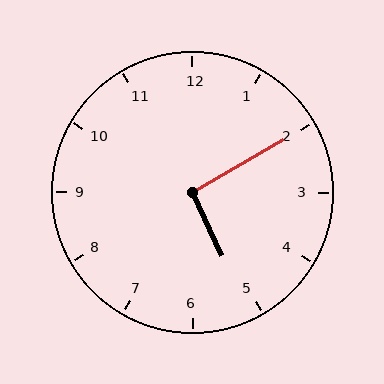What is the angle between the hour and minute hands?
Approximately 95 degrees.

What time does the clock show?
5:10.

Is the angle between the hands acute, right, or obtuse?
It is right.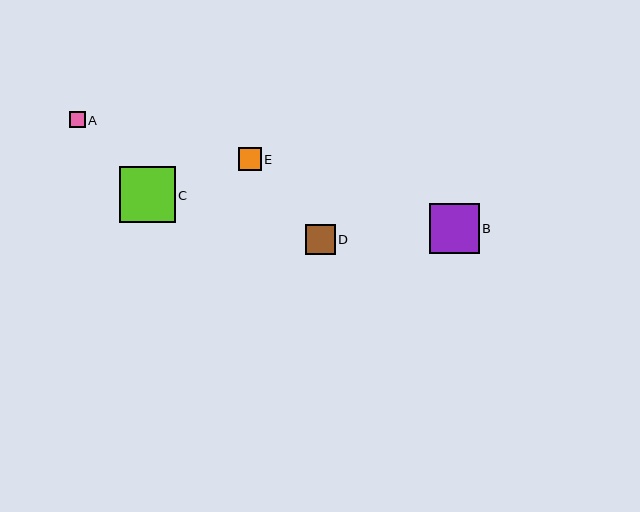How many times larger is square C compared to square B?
Square C is approximately 1.1 times the size of square B.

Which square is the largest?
Square C is the largest with a size of approximately 56 pixels.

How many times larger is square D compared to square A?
Square D is approximately 1.9 times the size of square A.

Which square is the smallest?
Square A is the smallest with a size of approximately 16 pixels.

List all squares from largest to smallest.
From largest to smallest: C, B, D, E, A.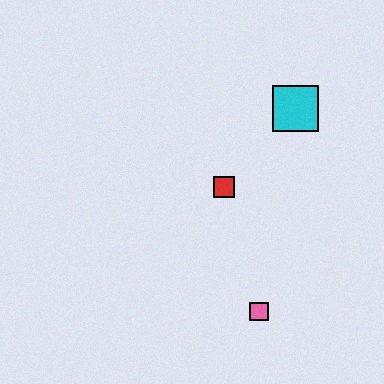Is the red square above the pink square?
Yes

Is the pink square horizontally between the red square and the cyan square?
Yes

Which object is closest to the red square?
The cyan square is closest to the red square.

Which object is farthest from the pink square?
The cyan square is farthest from the pink square.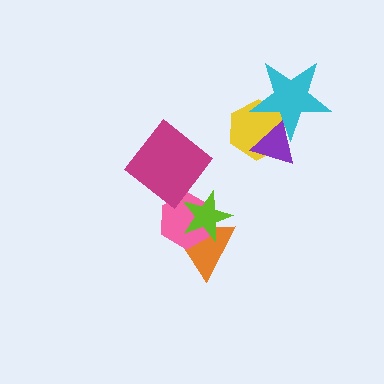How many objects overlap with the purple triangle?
2 objects overlap with the purple triangle.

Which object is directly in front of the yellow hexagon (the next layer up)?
The purple triangle is directly in front of the yellow hexagon.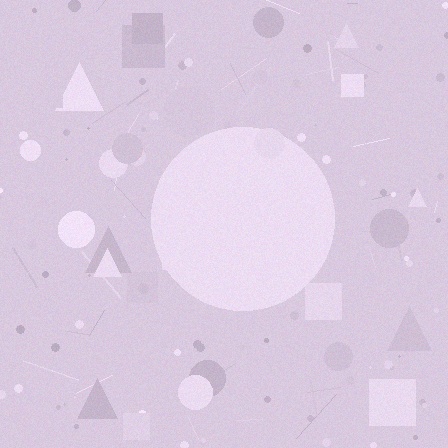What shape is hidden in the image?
A circle is hidden in the image.